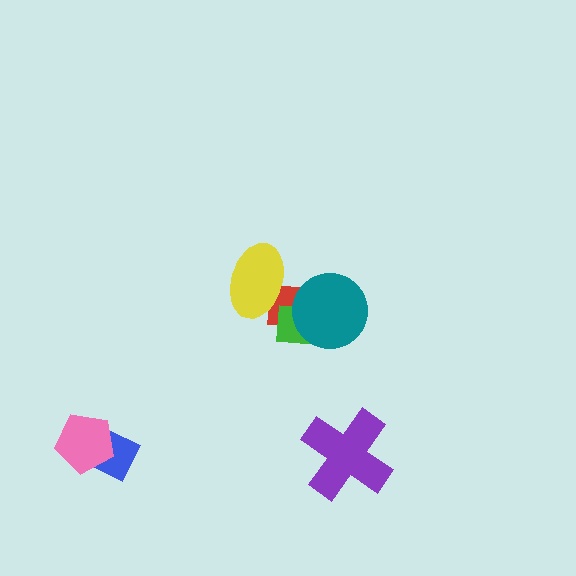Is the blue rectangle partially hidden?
Yes, it is partially covered by another shape.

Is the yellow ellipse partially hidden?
No, no other shape covers it.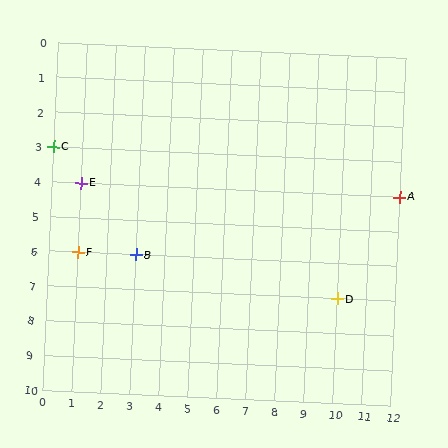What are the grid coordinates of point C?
Point C is at grid coordinates (0, 3).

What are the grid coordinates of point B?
Point B is at grid coordinates (3, 6).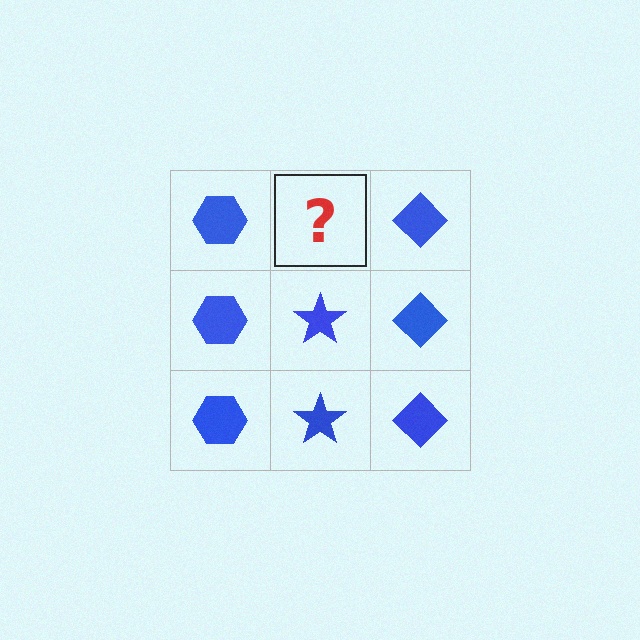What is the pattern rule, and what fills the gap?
The rule is that each column has a consistent shape. The gap should be filled with a blue star.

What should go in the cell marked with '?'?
The missing cell should contain a blue star.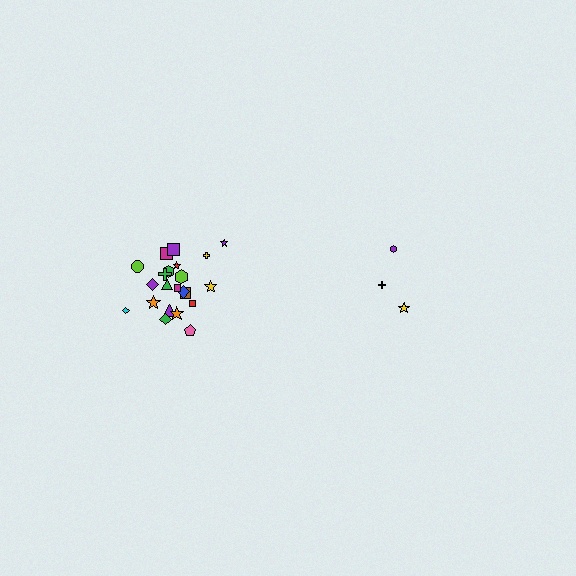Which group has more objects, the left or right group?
The left group.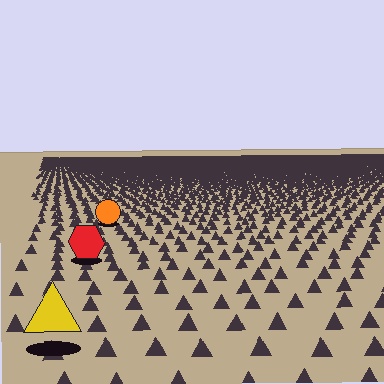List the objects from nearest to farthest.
From nearest to farthest: the yellow triangle, the red hexagon, the orange circle.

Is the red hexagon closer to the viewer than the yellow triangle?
No. The yellow triangle is closer — you can tell from the texture gradient: the ground texture is coarser near it.